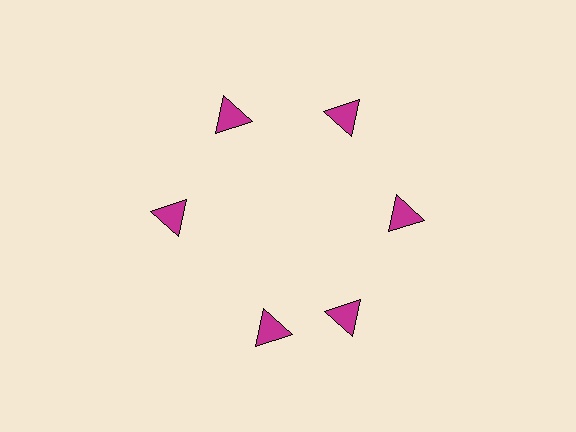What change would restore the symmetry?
The symmetry would be restored by rotating it back into even spacing with its neighbors so that all 6 triangles sit at equal angles and equal distance from the center.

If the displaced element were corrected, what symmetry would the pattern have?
It would have 6-fold rotational symmetry — the pattern would map onto itself every 60 degrees.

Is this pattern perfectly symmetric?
No. The 6 magenta triangles are arranged in a ring, but one element near the 7 o'clock position is rotated out of alignment along the ring, breaking the 6-fold rotational symmetry.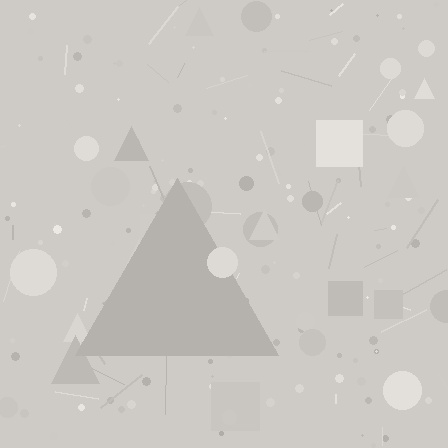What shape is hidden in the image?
A triangle is hidden in the image.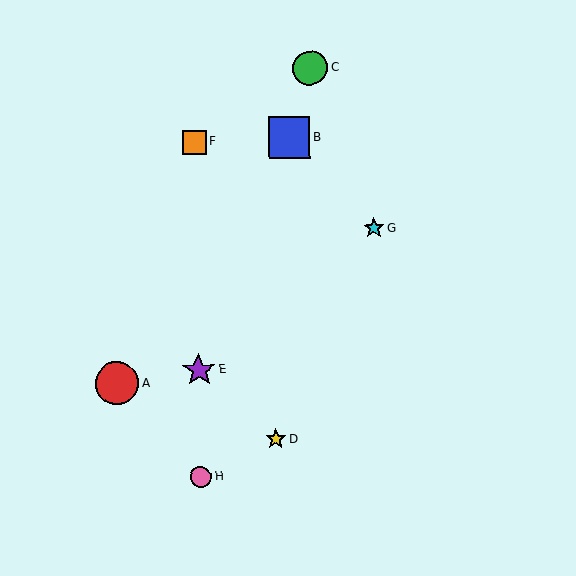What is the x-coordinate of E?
Object E is at x≈199.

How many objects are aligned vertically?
3 objects (E, F, H) are aligned vertically.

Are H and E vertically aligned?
Yes, both are at x≈201.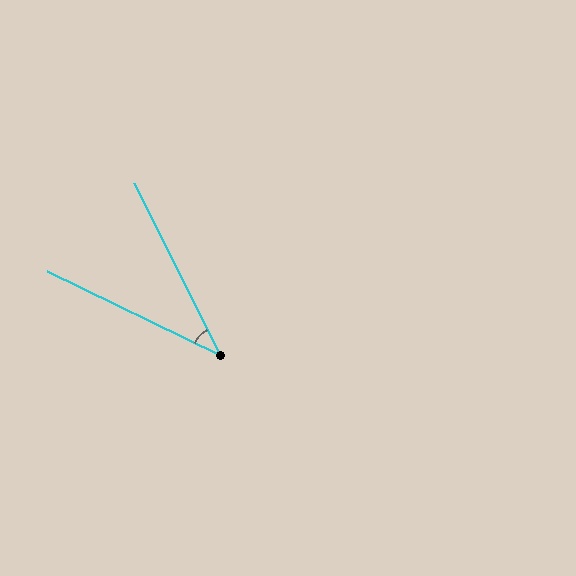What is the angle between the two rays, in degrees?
Approximately 38 degrees.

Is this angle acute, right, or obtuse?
It is acute.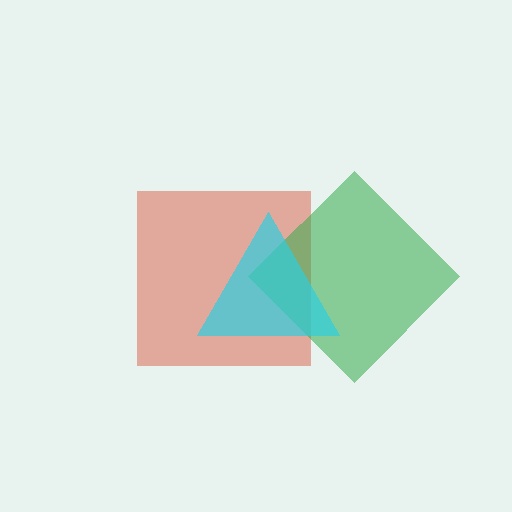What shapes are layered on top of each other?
The layered shapes are: a red square, a green diamond, a cyan triangle.